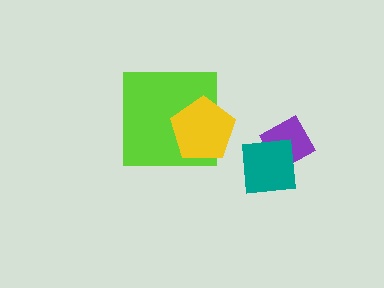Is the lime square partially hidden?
Yes, it is partially covered by another shape.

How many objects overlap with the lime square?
1 object overlaps with the lime square.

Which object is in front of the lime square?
The yellow pentagon is in front of the lime square.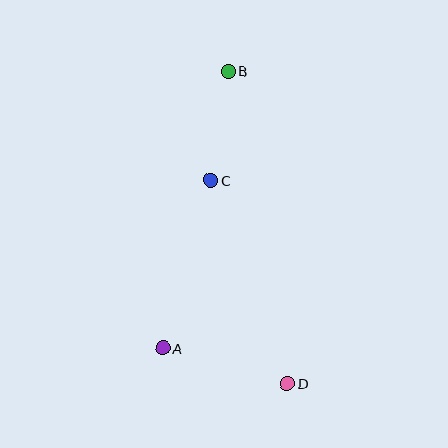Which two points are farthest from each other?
Points B and D are farthest from each other.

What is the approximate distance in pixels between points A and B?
The distance between A and B is approximately 285 pixels.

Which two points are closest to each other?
Points B and C are closest to each other.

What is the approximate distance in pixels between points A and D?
The distance between A and D is approximately 130 pixels.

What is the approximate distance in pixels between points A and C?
The distance between A and C is approximately 175 pixels.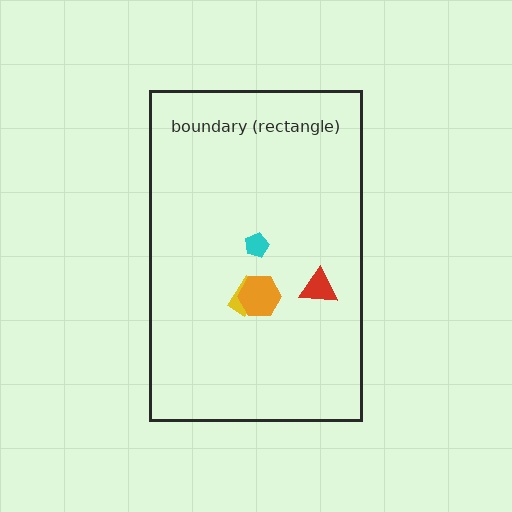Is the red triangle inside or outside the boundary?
Inside.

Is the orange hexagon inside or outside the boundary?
Inside.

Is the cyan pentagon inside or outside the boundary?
Inside.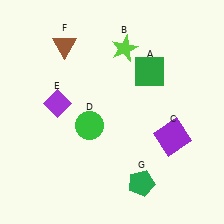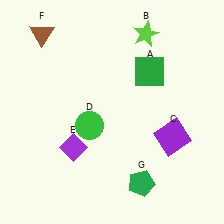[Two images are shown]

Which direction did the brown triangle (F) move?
The brown triangle (F) moved left.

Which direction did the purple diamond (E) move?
The purple diamond (E) moved down.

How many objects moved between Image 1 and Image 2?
3 objects moved between the two images.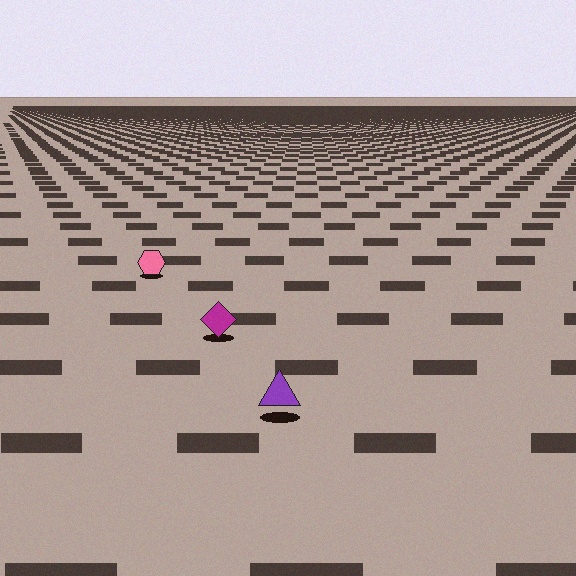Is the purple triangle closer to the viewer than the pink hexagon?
Yes. The purple triangle is closer — you can tell from the texture gradient: the ground texture is coarser near it.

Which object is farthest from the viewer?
The pink hexagon is farthest from the viewer. It appears smaller and the ground texture around it is denser.